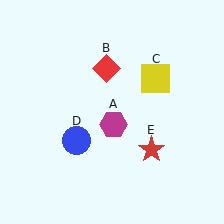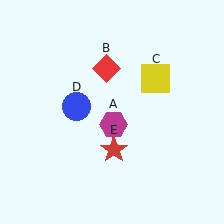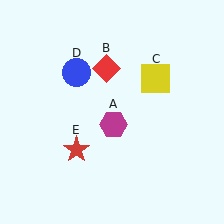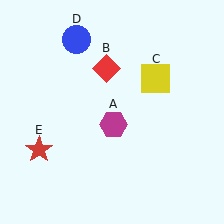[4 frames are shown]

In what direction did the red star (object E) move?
The red star (object E) moved left.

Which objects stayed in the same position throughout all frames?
Magenta hexagon (object A) and red diamond (object B) and yellow square (object C) remained stationary.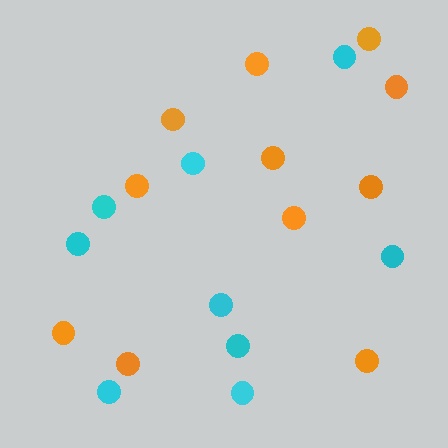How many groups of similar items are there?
There are 2 groups: one group of cyan circles (9) and one group of orange circles (11).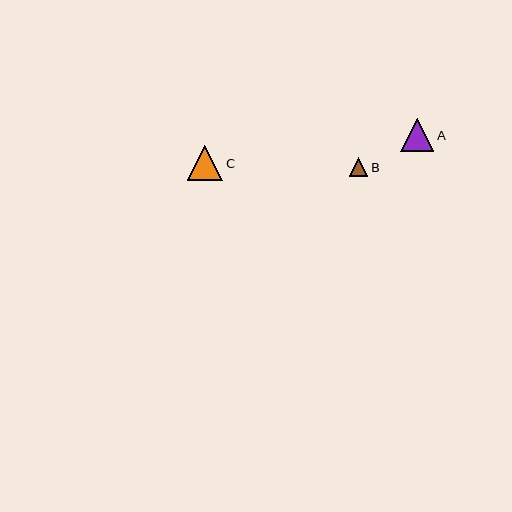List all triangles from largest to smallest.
From largest to smallest: C, A, B.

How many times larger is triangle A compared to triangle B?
Triangle A is approximately 1.8 times the size of triangle B.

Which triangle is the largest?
Triangle C is the largest with a size of approximately 35 pixels.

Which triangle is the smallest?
Triangle B is the smallest with a size of approximately 19 pixels.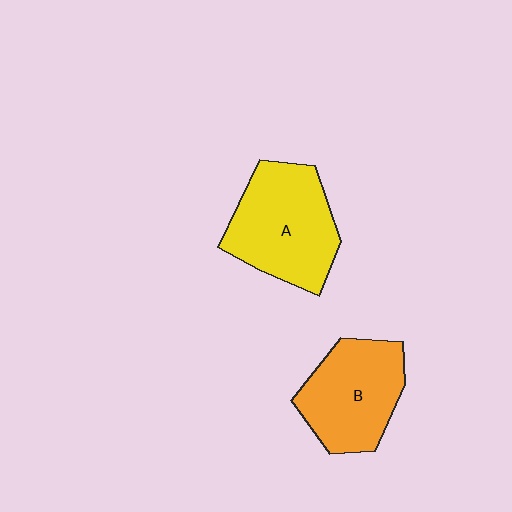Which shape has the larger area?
Shape A (yellow).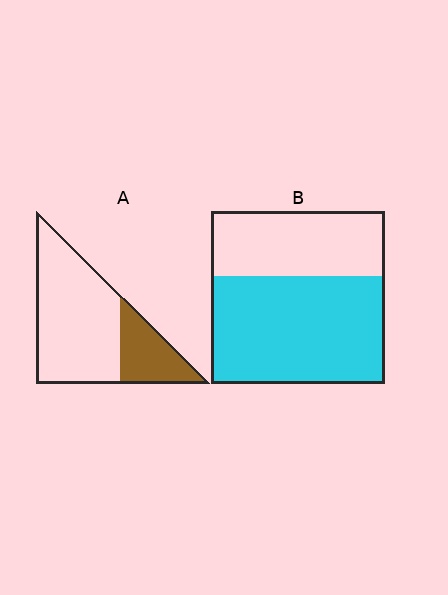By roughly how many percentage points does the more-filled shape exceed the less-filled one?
By roughly 35 percentage points (B over A).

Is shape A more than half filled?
No.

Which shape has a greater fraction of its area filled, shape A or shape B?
Shape B.